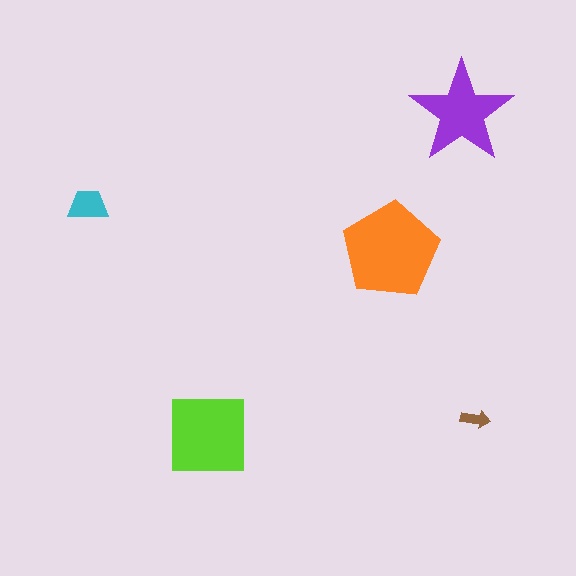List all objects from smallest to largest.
The brown arrow, the cyan trapezoid, the purple star, the lime square, the orange pentagon.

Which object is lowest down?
The lime square is bottommost.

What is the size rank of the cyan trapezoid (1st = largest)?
4th.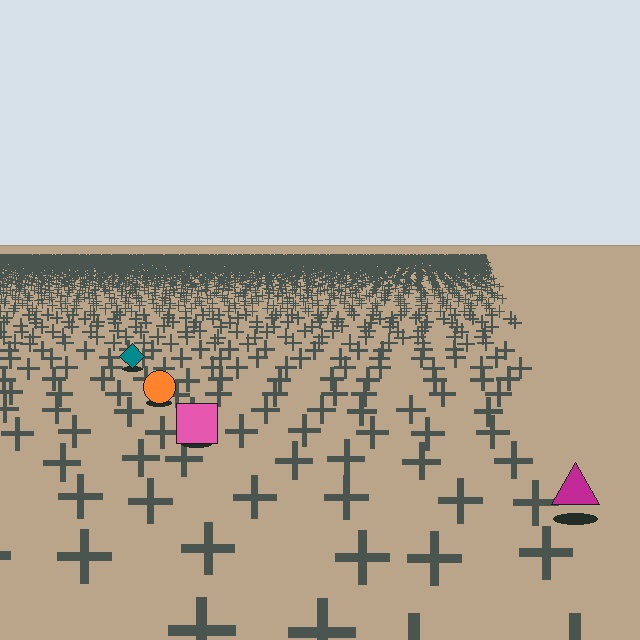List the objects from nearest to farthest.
From nearest to farthest: the magenta triangle, the pink square, the orange circle, the teal diamond.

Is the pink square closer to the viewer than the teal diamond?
Yes. The pink square is closer — you can tell from the texture gradient: the ground texture is coarser near it.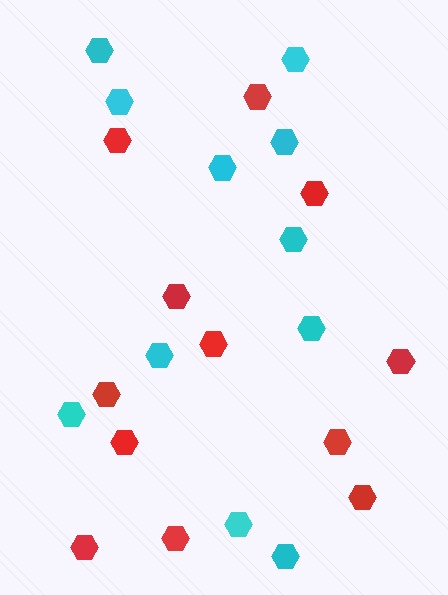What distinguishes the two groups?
There are 2 groups: one group of red hexagons (12) and one group of cyan hexagons (11).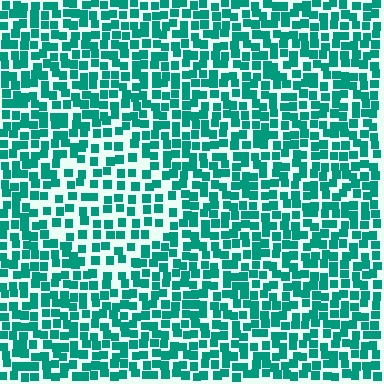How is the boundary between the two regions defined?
The boundary is defined by a change in element density (approximately 1.6x ratio). All elements are the same color, size, and shape.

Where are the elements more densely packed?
The elements are more densely packed outside the diamond boundary.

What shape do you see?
I see a diamond.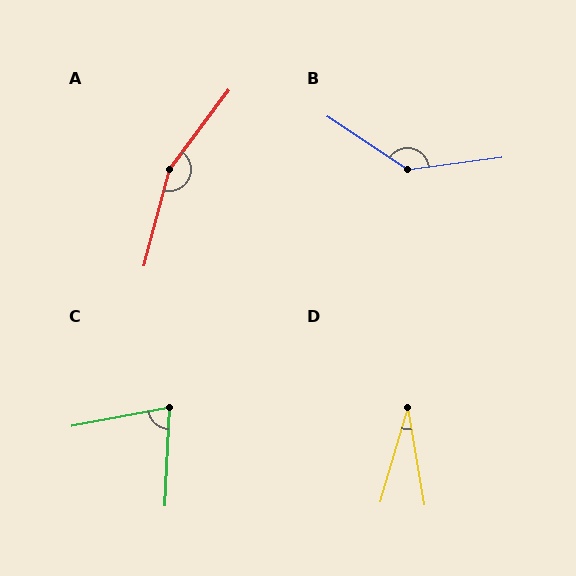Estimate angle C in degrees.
Approximately 77 degrees.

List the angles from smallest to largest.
D (26°), C (77°), B (139°), A (158°).